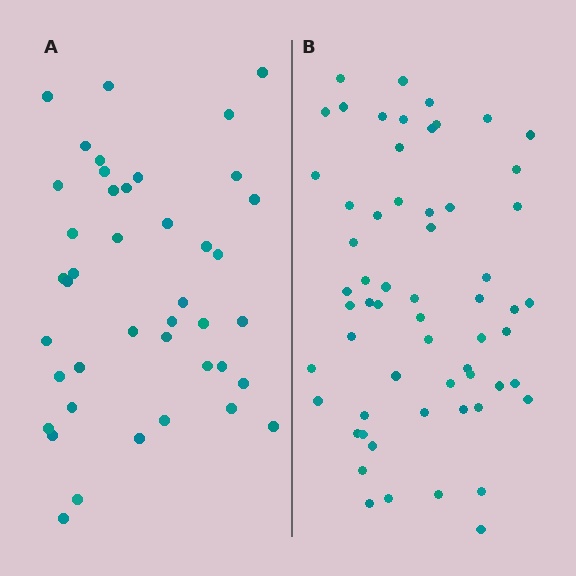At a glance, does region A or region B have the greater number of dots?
Region B (the right region) has more dots.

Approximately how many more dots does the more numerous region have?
Region B has approximately 20 more dots than region A.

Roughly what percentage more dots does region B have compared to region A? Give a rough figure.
About 45% more.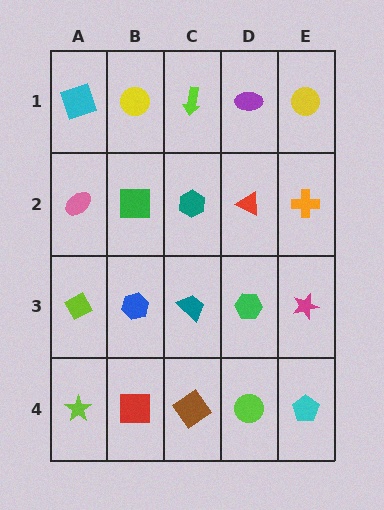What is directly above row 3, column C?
A teal hexagon.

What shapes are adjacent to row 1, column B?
A green square (row 2, column B), a cyan square (row 1, column A), a lime arrow (row 1, column C).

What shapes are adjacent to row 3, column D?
A red triangle (row 2, column D), a lime circle (row 4, column D), a teal trapezoid (row 3, column C), a magenta star (row 3, column E).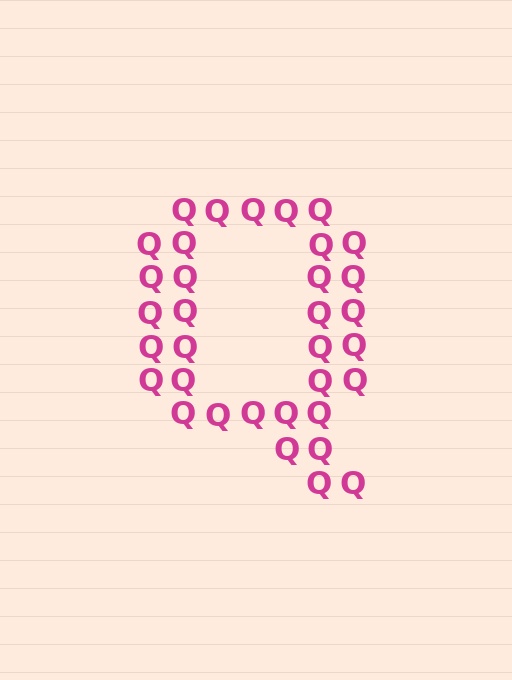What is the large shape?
The large shape is the letter Q.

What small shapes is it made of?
It is made of small letter Q's.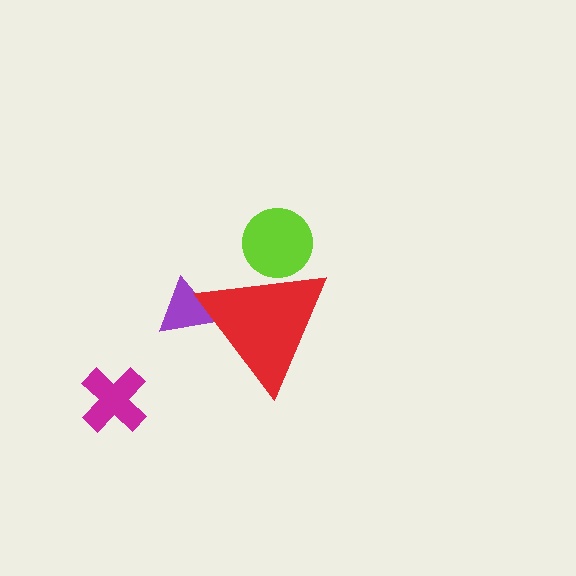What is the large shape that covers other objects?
A red triangle.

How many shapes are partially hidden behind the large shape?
2 shapes are partially hidden.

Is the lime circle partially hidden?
Yes, the lime circle is partially hidden behind the red triangle.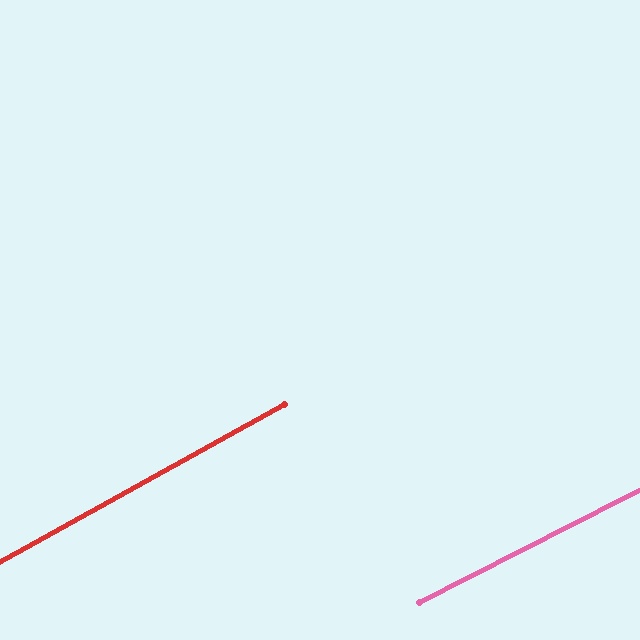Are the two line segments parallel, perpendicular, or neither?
Parallel — their directions differ by only 1.9°.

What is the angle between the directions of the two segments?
Approximately 2 degrees.